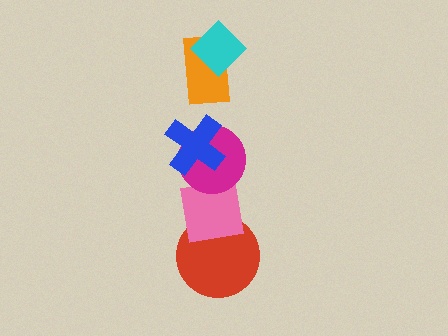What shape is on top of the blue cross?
The orange rectangle is on top of the blue cross.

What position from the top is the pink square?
The pink square is 5th from the top.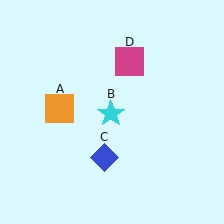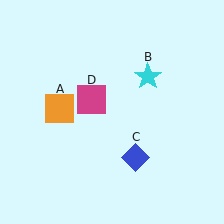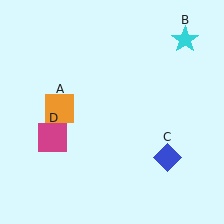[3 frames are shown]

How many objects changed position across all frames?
3 objects changed position: cyan star (object B), blue diamond (object C), magenta square (object D).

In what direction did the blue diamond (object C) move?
The blue diamond (object C) moved right.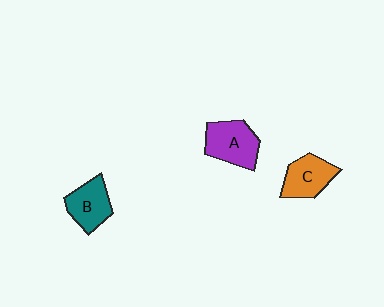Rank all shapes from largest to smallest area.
From largest to smallest: A (purple), B (teal), C (orange).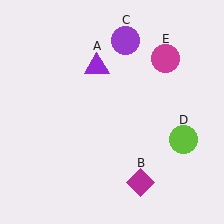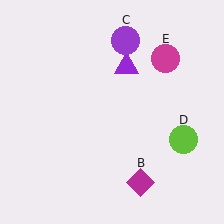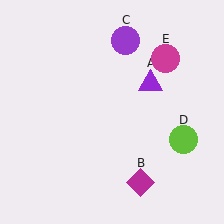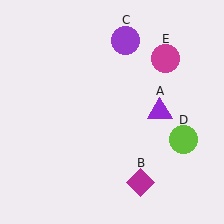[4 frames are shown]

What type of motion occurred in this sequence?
The purple triangle (object A) rotated clockwise around the center of the scene.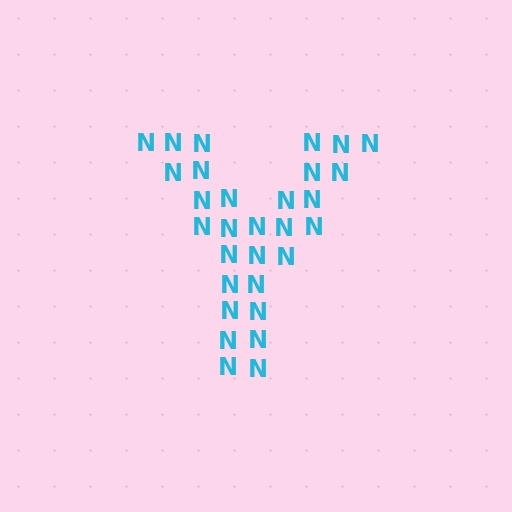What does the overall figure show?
The overall figure shows the letter Y.